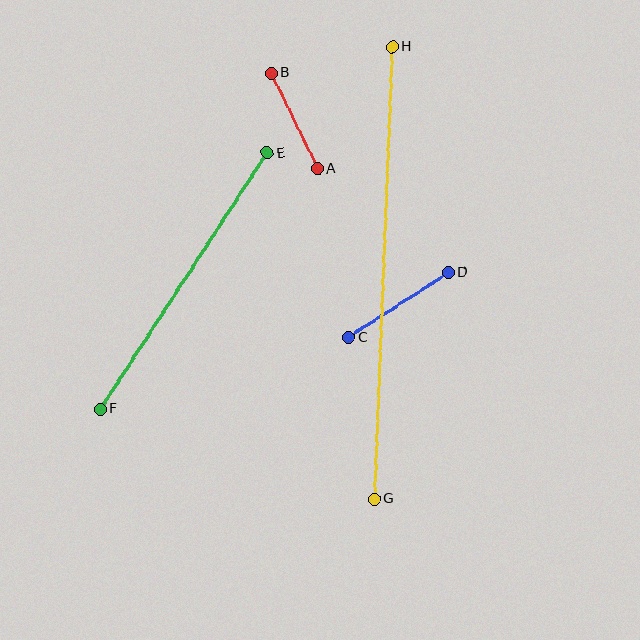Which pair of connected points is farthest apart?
Points G and H are farthest apart.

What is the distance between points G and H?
The distance is approximately 453 pixels.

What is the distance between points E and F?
The distance is approximately 306 pixels.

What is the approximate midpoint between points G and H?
The midpoint is at approximately (383, 273) pixels.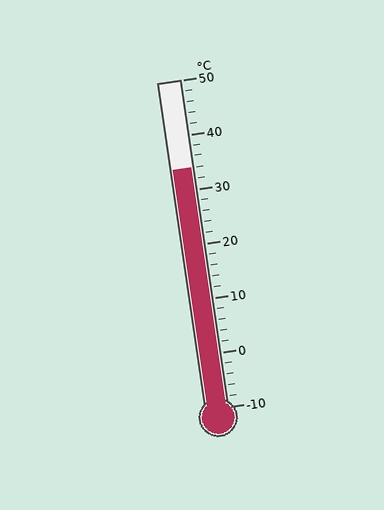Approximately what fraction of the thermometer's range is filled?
The thermometer is filled to approximately 75% of its range.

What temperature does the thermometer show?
The thermometer shows approximately 34°C.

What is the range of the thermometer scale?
The thermometer scale ranges from -10°C to 50°C.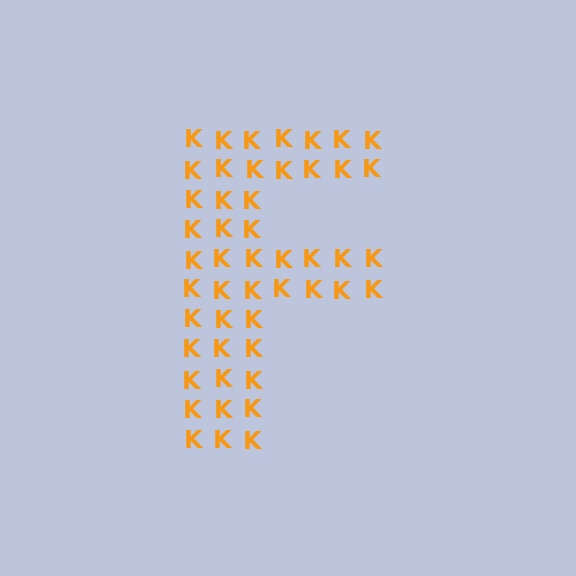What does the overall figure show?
The overall figure shows the letter F.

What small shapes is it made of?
It is made of small letter K's.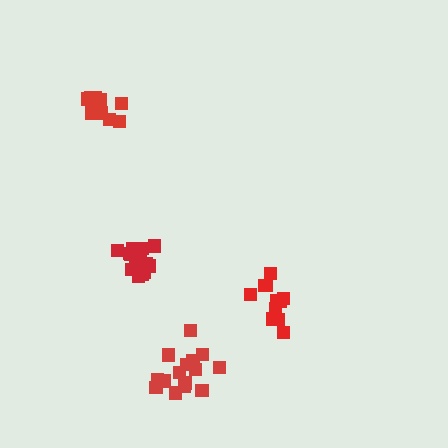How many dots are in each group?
Group 1: 12 dots, Group 2: 14 dots, Group 3: 12 dots, Group 4: 15 dots (53 total).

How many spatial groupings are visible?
There are 4 spatial groupings.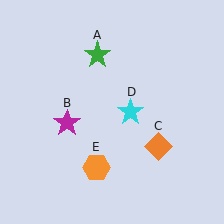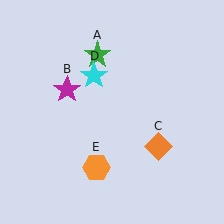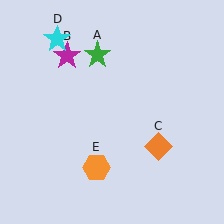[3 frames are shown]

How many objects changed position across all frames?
2 objects changed position: magenta star (object B), cyan star (object D).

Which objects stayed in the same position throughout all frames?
Green star (object A) and orange diamond (object C) and orange hexagon (object E) remained stationary.